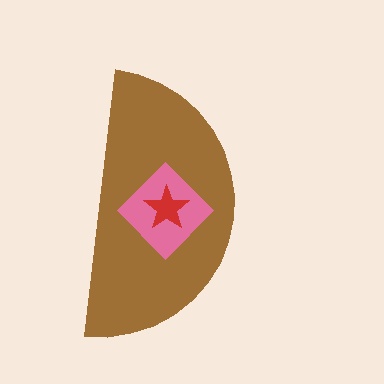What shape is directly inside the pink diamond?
The red star.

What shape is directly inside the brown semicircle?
The pink diamond.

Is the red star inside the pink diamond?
Yes.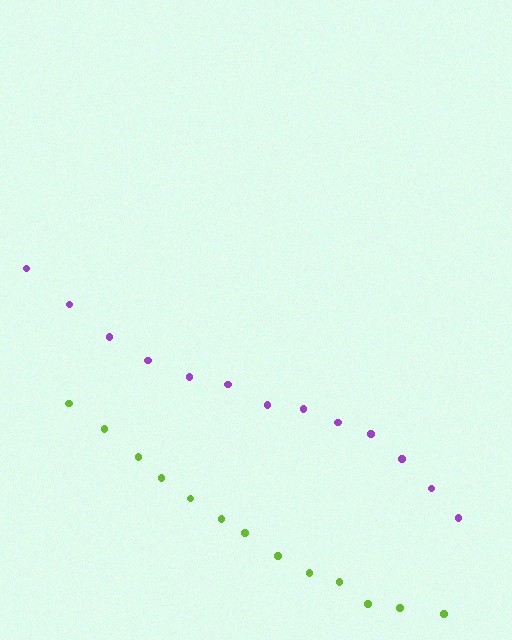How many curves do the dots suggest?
There are 2 distinct paths.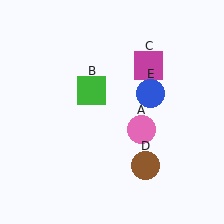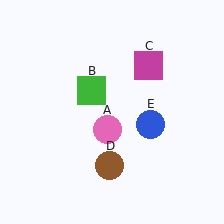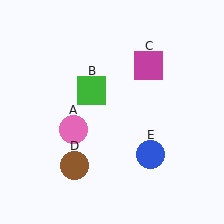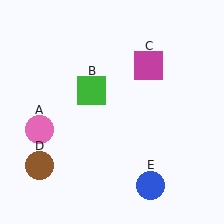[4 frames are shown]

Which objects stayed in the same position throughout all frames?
Green square (object B) and magenta square (object C) remained stationary.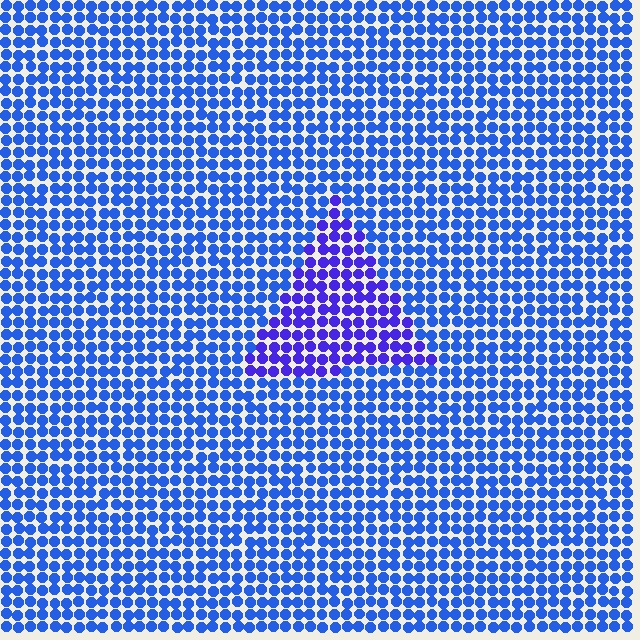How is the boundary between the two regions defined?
The boundary is defined purely by a slight shift in hue (about 29 degrees). Spacing, size, and orientation are identical on both sides.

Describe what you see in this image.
The image is filled with small blue elements in a uniform arrangement. A triangle-shaped region is visible where the elements are tinted to a slightly different hue, forming a subtle color boundary.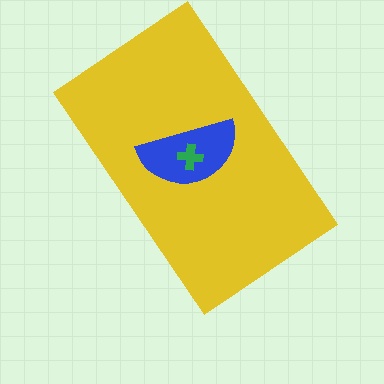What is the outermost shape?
The yellow rectangle.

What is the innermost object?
The green cross.